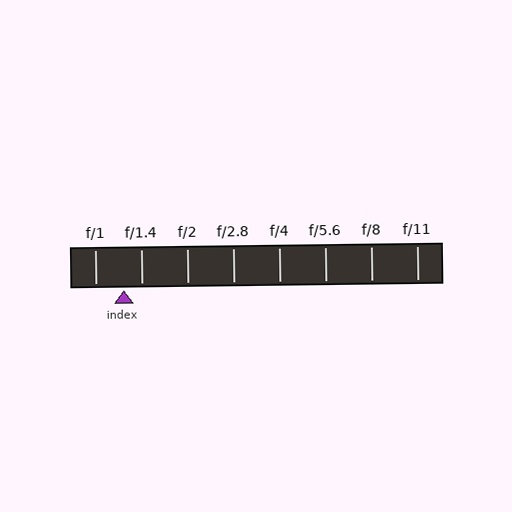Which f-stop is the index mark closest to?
The index mark is closest to f/1.4.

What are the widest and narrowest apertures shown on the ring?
The widest aperture shown is f/1 and the narrowest is f/11.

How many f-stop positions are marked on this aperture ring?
There are 8 f-stop positions marked.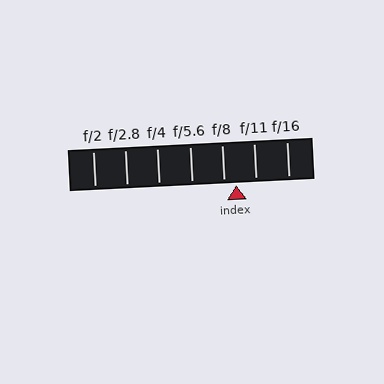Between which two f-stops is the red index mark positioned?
The index mark is between f/8 and f/11.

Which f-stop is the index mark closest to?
The index mark is closest to f/8.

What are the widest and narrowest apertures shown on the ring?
The widest aperture shown is f/2 and the narrowest is f/16.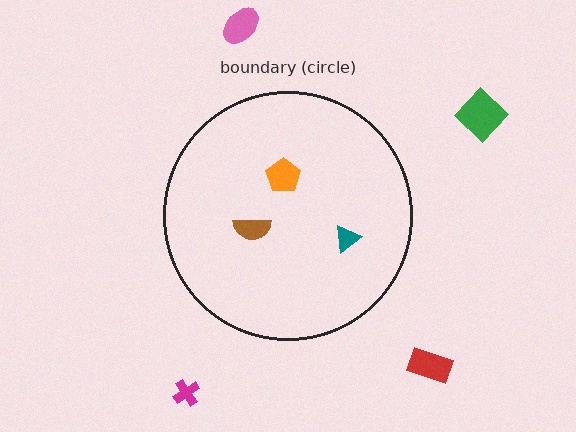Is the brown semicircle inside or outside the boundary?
Inside.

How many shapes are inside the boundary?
3 inside, 4 outside.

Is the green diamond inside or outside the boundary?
Outside.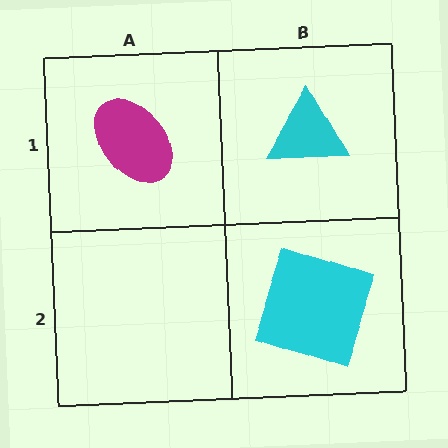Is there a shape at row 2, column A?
No, that cell is empty.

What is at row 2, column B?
A cyan square.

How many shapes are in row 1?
2 shapes.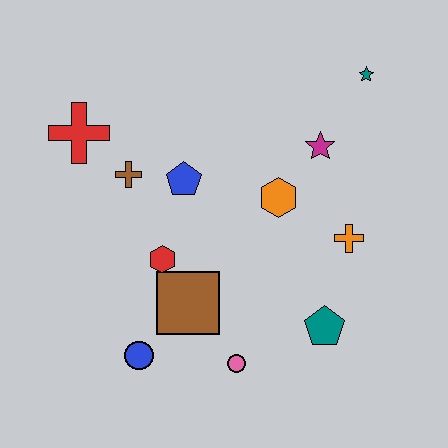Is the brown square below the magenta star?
Yes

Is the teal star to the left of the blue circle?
No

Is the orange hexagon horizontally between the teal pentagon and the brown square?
Yes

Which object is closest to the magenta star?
The orange hexagon is closest to the magenta star.